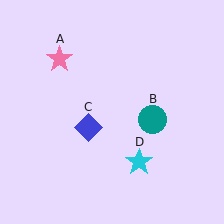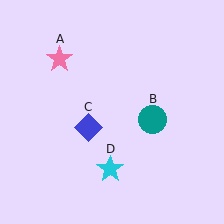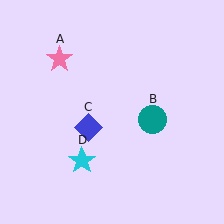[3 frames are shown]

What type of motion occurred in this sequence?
The cyan star (object D) rotated clockwise around the center of the scene.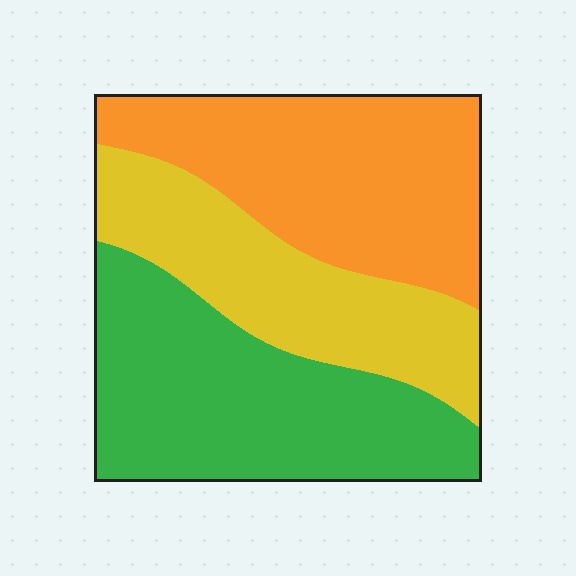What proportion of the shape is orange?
Orange takes up about one third (1/3) of the shape.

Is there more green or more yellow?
Green.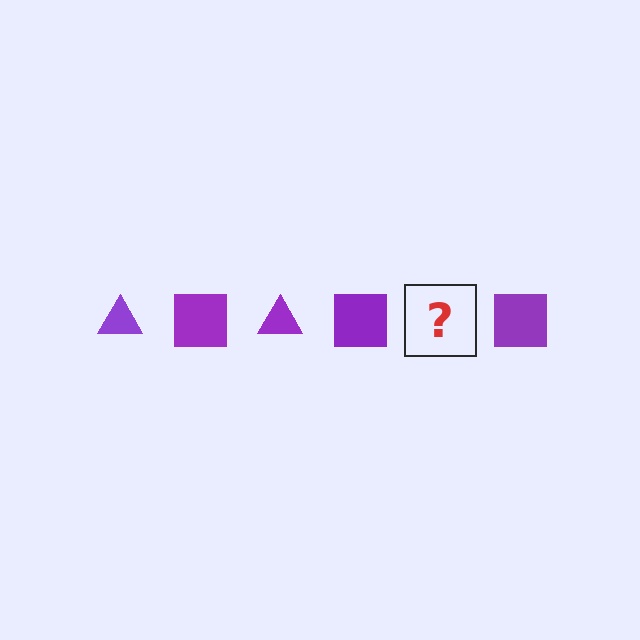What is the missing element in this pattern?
The missing element is a purple triangle.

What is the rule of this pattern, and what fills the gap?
The rule is that the pattern cycles through triangle, square shapes in purple. The gap should be filled with a purple triangle.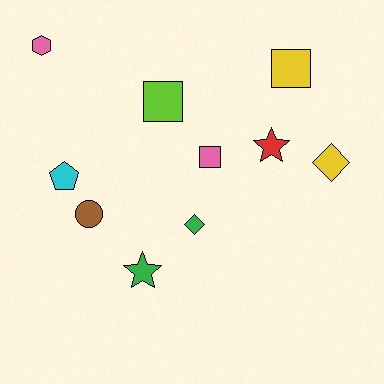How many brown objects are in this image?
There is 1 brown object.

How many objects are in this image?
There are 10 objects.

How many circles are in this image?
There is 1 circle.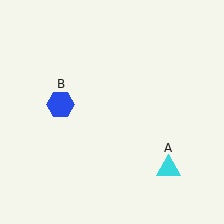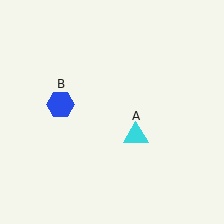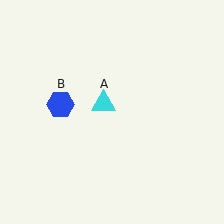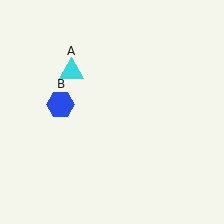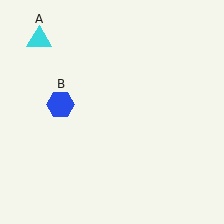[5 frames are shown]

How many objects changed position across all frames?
1 object changed position: cyan triangle (object A).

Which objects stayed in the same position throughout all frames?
Blue hexagon (object B) remained stationary.